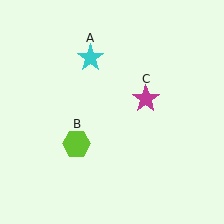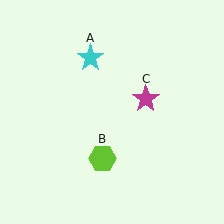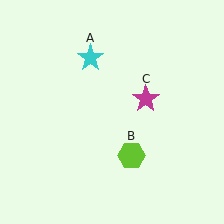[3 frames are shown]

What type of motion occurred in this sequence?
The lime hexagon (object B) rotated counterclockwise around the center of the scene.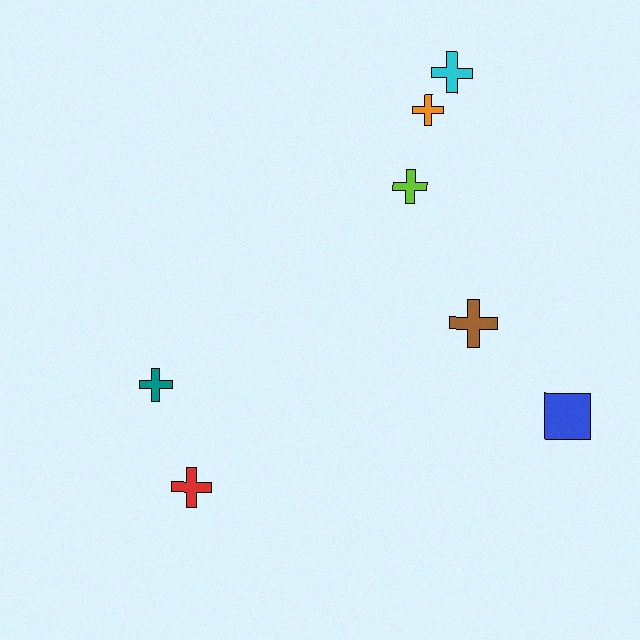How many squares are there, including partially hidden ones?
There is 1 square.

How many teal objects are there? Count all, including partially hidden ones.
There is 1 teal object.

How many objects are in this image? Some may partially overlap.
There are 7 objects.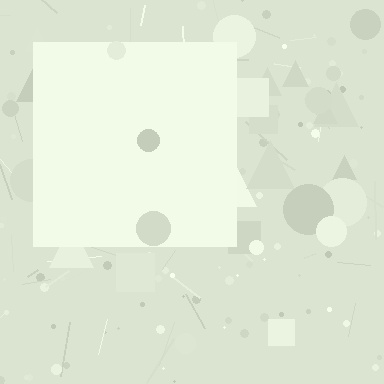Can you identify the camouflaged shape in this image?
The camouflaged shape is a square.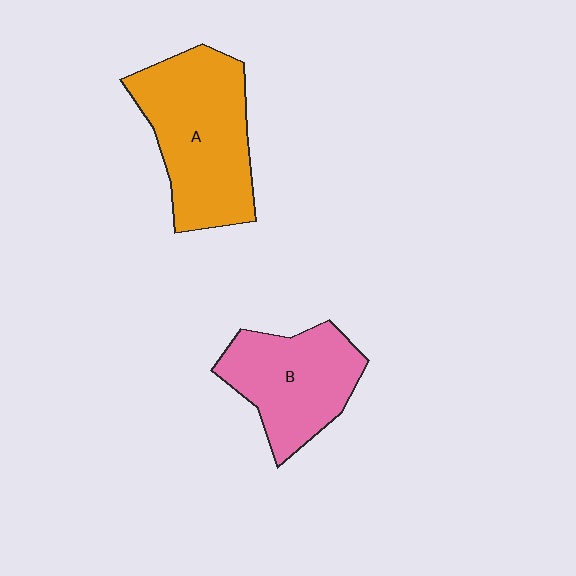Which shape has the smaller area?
Shape B (pink).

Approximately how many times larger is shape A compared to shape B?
Approximately 1.3 times.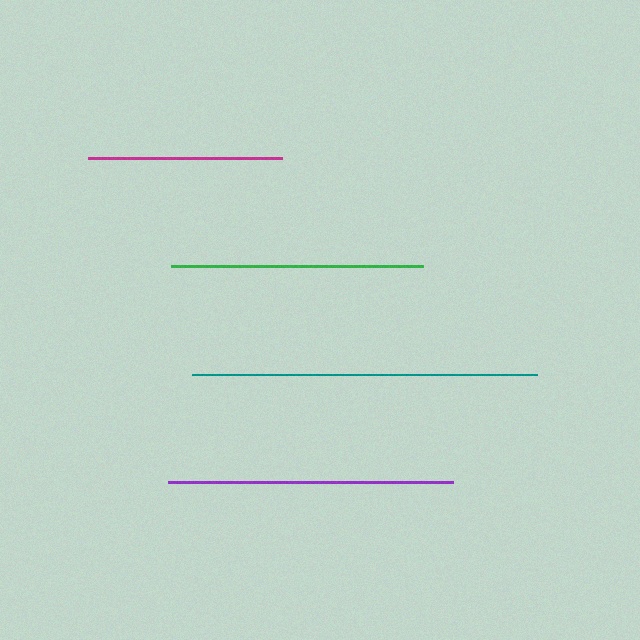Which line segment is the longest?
The teal line is the longest at approximately 345 pixels.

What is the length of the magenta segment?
The magenta segment is approximately 193 pixels long.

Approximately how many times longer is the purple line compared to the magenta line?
The purple line is approximately 1.5 times the length of the magenta line.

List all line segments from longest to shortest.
From longest to shortest: teal, purple, green, magenta.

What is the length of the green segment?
The green segment is approximately 253 pixels long.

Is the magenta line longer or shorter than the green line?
The green line is longer than the magenta line.